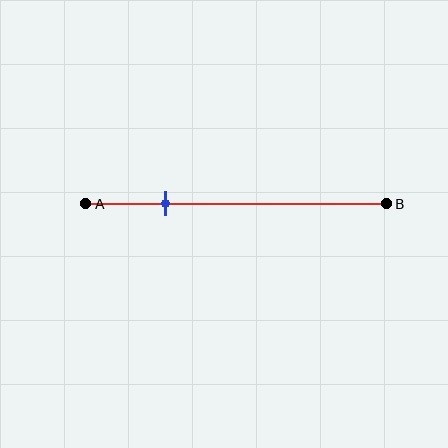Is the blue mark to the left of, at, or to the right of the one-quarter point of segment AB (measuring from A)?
The blue mark is approximately at the one-quarter point of segment AB.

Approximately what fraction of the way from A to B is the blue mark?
The blue mark is approximately 25% of the way from A to B.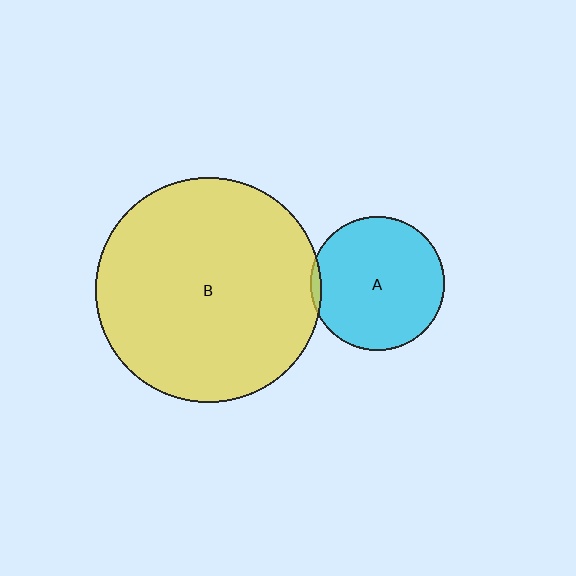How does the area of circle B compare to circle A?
Approximately 2.8 times.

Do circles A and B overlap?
Yes.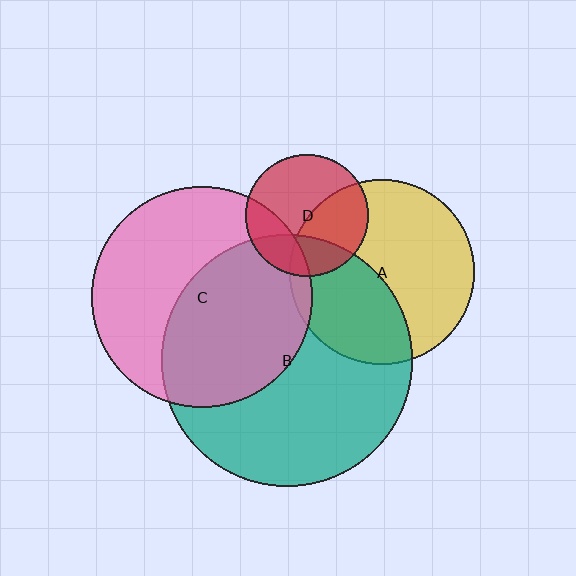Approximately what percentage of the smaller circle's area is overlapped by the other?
Approximately 50%.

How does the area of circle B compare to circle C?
Approximately 1.3 times.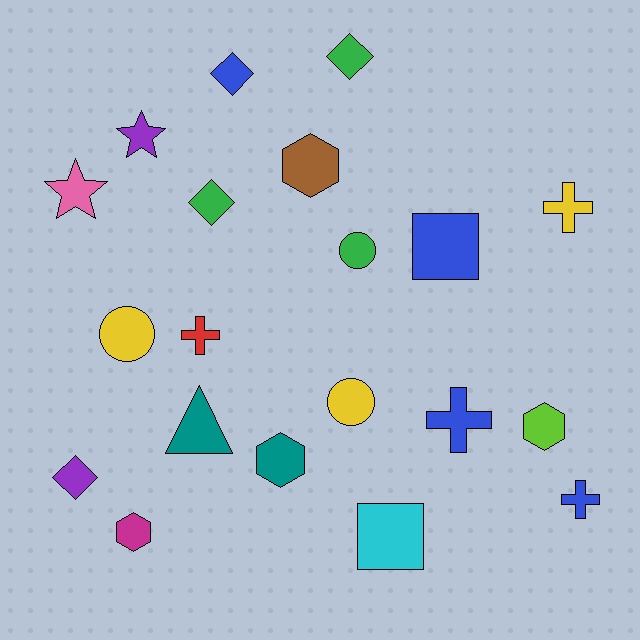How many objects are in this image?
There are 20 objects.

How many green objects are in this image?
There are 3 green objects.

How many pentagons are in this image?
There are no pentagons.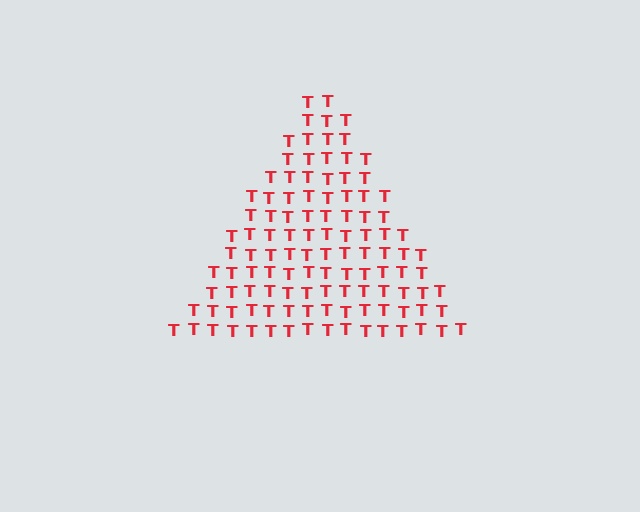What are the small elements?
The small elements are letter T's.